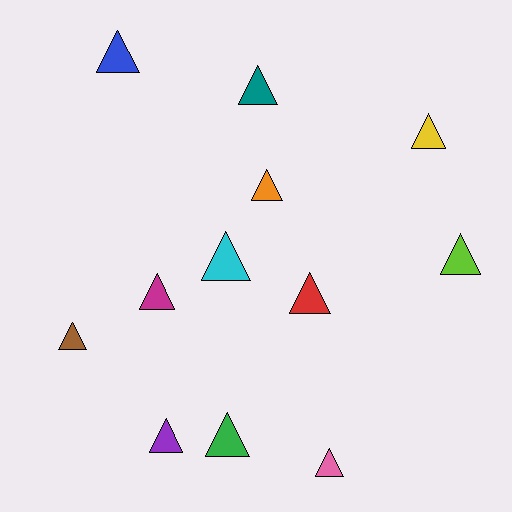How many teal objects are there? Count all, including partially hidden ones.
There is 1 teal object.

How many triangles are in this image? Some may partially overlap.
There are 12 triangles.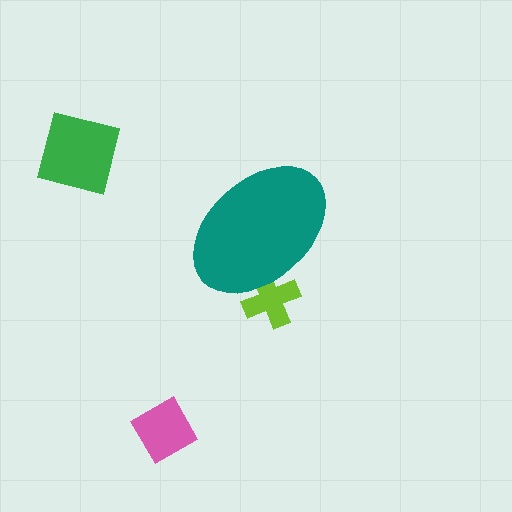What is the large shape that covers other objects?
A teal ellipse.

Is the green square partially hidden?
No, the green square is fully visible.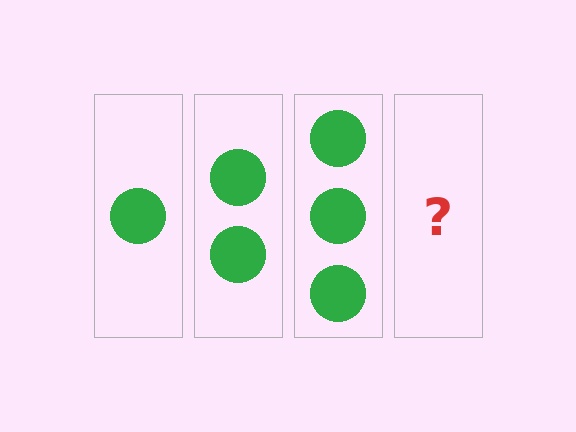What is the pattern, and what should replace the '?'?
The pattern is that each step adds one more circle. The '?' should be 4 circles.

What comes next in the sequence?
The next element should be 4 circles.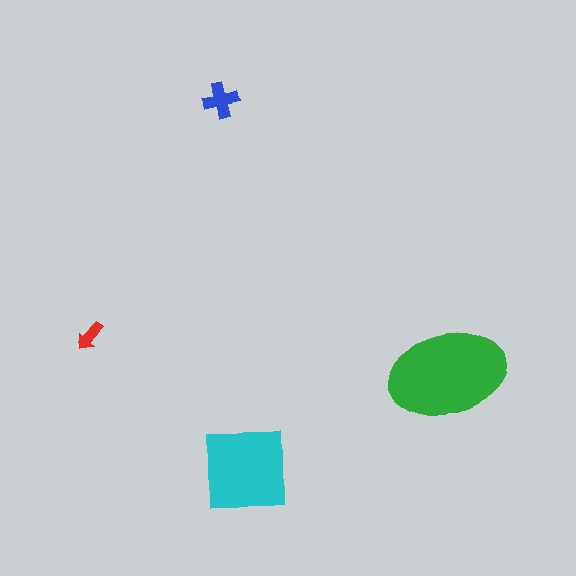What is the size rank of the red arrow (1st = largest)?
4th.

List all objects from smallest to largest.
The red arrow, the blue cross, the cyan square, the green ellipse.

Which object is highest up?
The blue cross is topmost.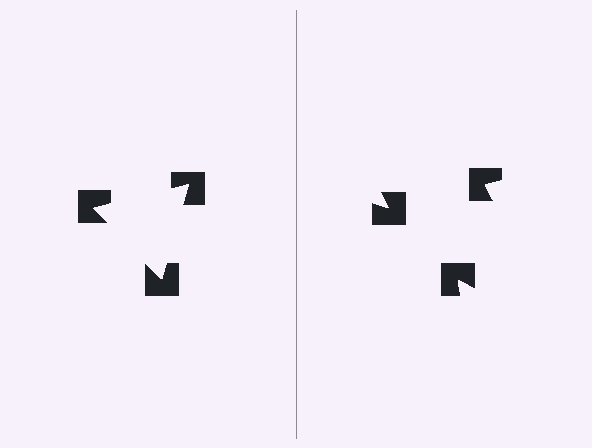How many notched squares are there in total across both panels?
6 — 3 on each side.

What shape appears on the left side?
An illusory triangle.